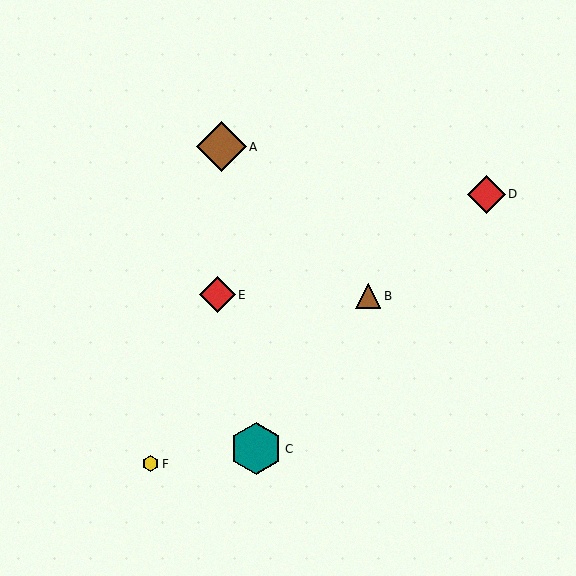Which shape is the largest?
The teal hexagon (labeled C) is the largest.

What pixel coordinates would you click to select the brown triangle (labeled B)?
Click at (368, 296) to select the brown triangle B.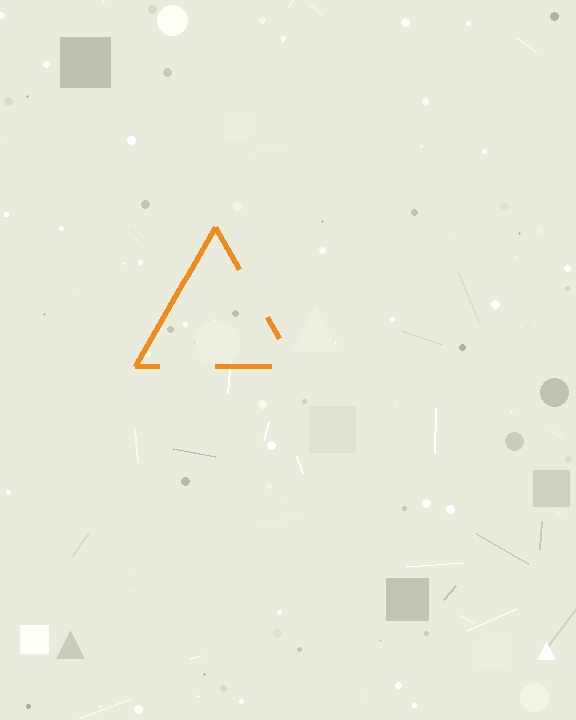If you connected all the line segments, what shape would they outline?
They would outline a triangle.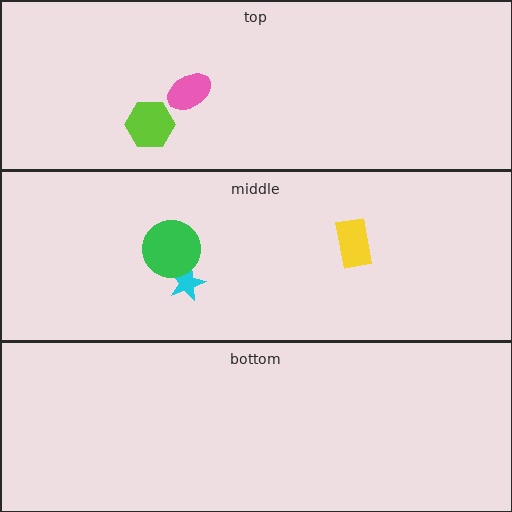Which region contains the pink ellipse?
The top region.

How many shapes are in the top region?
2.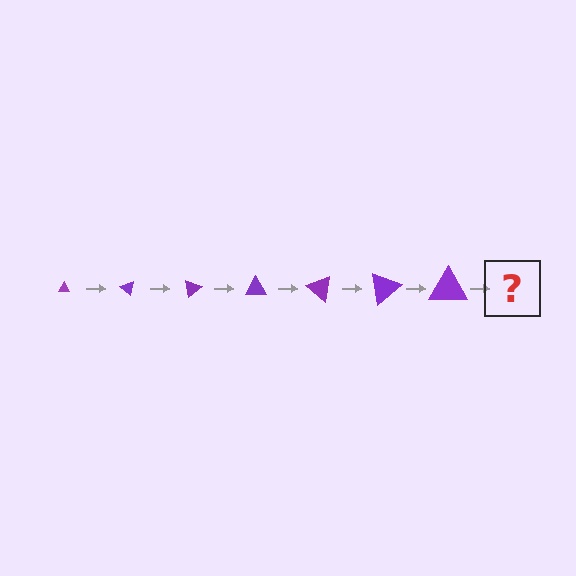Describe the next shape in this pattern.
It should be a triangle, larger than the previous one and rotated 280 degrees from the start.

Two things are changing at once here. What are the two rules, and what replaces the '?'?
The two rules are that the triangle grows larger each step and it rotates 40 degrees each step. The '?' should be a triangle, larger than the previous one and rotated 280 degrees from the start.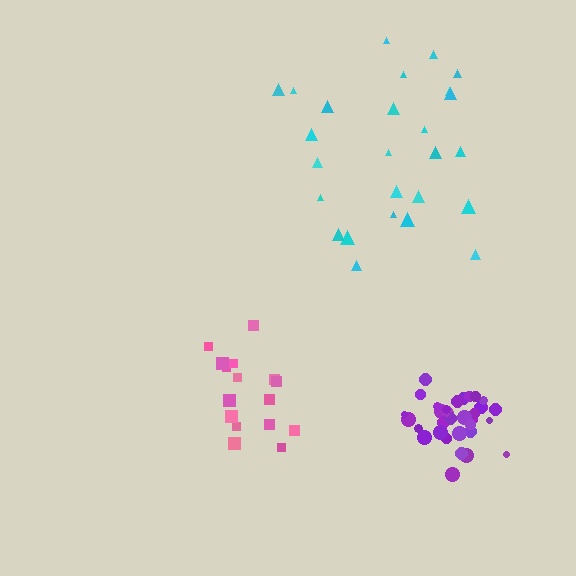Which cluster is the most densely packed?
Purple.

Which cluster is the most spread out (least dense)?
Cyan.